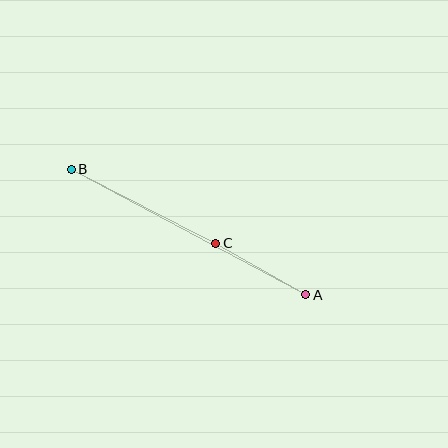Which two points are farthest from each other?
Points A and B are farthest from each other.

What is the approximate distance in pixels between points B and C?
The distance between B and C is approximately 162 pixels.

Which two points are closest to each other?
Points A and C are closest to each other.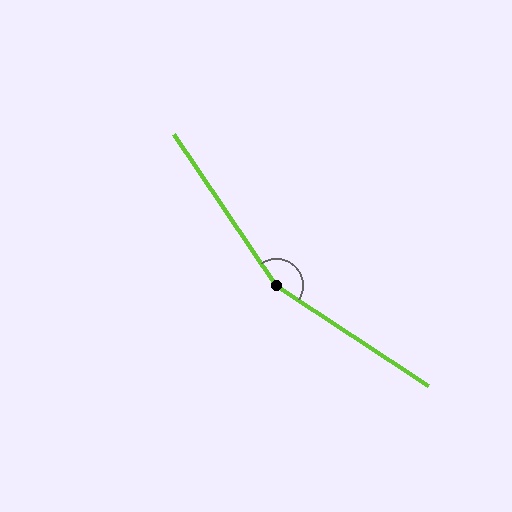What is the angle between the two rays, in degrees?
Approximately 157 degrees.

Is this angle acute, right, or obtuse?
It is obtuse.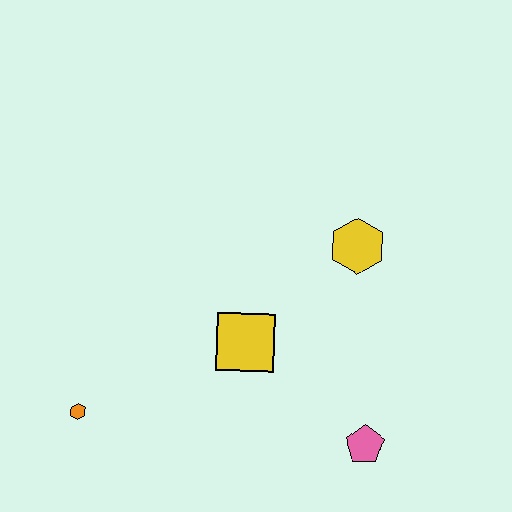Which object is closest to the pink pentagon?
The yellow square is closest to the pink pentagon.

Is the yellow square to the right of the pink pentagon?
No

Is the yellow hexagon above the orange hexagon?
Yes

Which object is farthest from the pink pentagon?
The orange hexagon is farthest from the pink pentagon.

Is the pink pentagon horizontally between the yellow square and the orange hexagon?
No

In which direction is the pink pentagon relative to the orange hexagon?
The pink pentagon is to the right of the orange hexagon.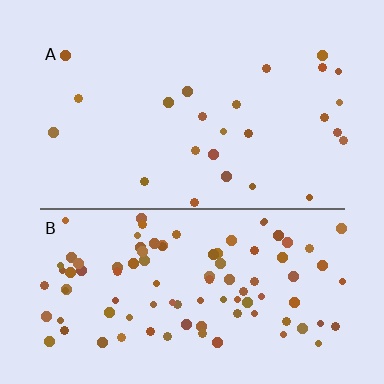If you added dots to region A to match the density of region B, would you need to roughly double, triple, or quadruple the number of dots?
Approximately quadruple.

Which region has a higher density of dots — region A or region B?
B (the bottom).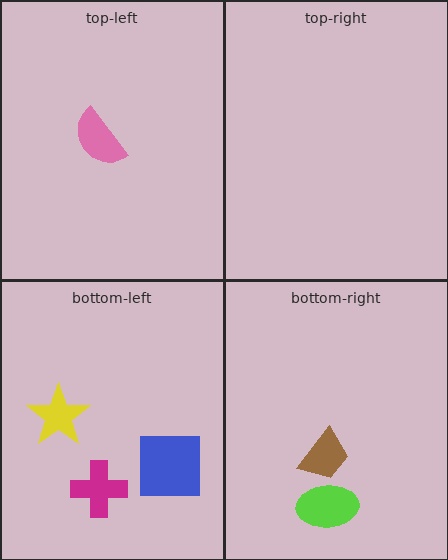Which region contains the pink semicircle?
The top-left region.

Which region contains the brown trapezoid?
The bottom-right region.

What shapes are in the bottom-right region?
The brown trapezoid, the lime ellipse.